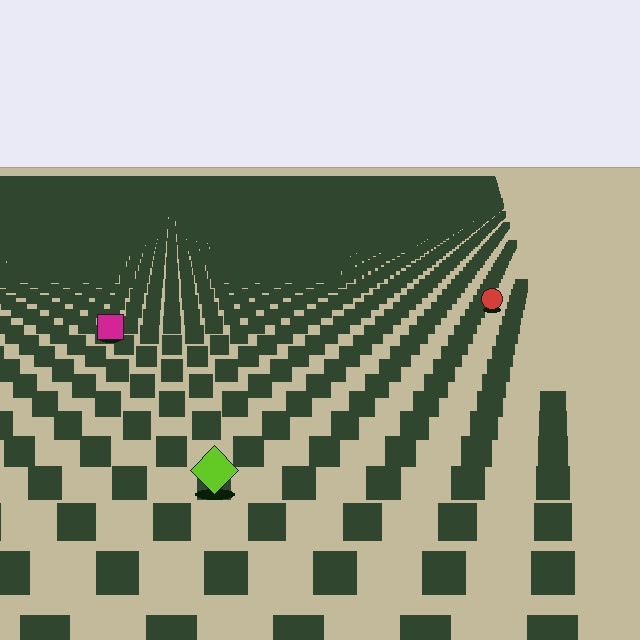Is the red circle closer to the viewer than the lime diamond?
No. The lime diamond is closer — you can tell from the texture gradient: the ground texture is coarser near it.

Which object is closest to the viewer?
The lime diamond is closest. The texture marks near it are larger and more spread out.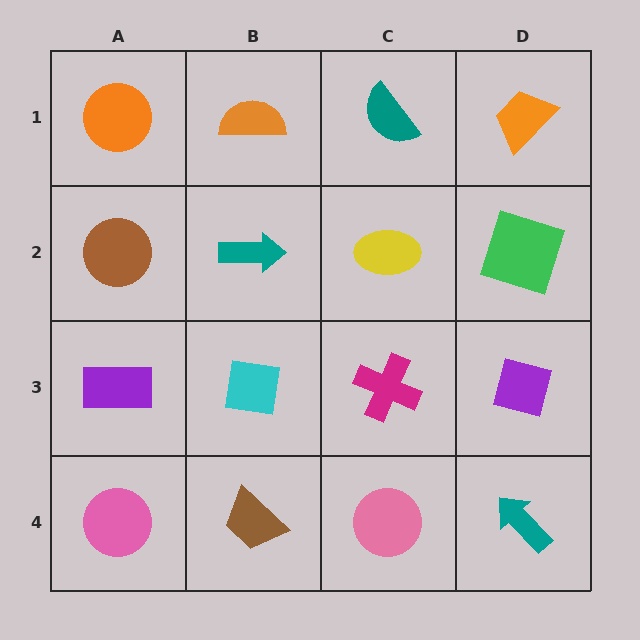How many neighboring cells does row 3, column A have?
3.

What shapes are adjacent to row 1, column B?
A teal arrow (row 2, column B), an orange circle (row 1, column A), a teal semicircle (row 1, column C).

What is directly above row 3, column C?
A yellow ellipse.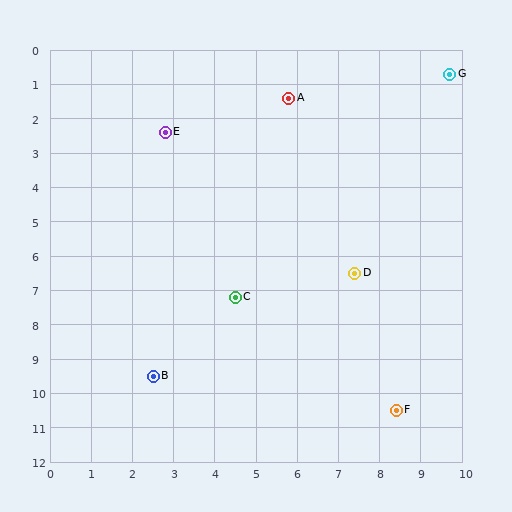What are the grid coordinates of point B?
Point B is at approximately (2.5, 9.5).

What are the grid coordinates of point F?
Point F is at approximately (8.4, 10.5).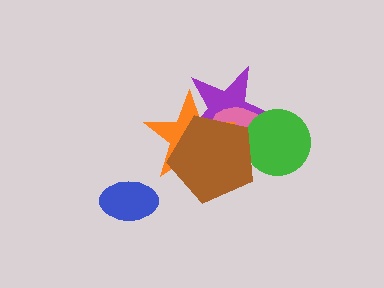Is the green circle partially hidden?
Yes, it is partially covered by another shape.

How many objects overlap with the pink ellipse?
4 objects overlap with the pink ellipse.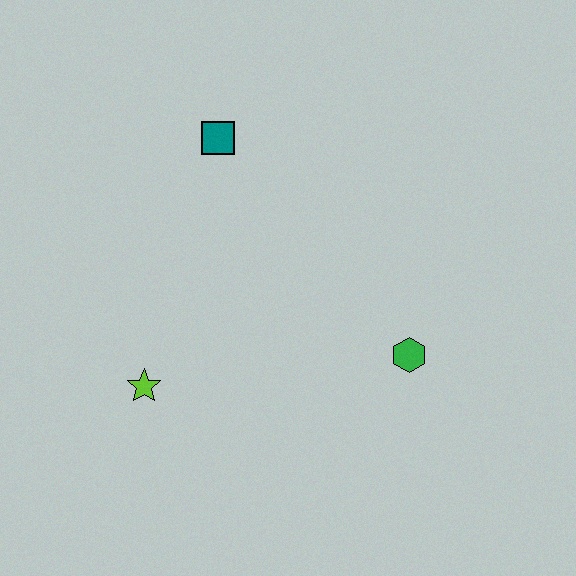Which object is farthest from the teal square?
The green hexagon is farthest from the teal square.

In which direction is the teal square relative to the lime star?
The teal square is above the lime star.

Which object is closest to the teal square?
The lime star is closest to the teal square.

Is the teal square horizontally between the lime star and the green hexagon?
Yes